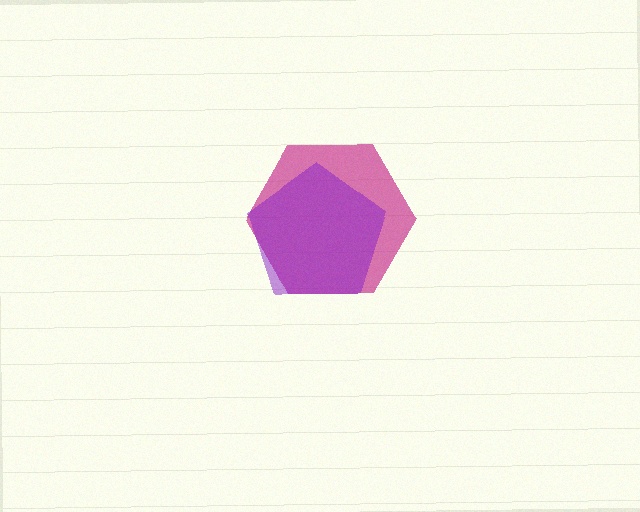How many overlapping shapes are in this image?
There are 2 overlapping shapes in the image.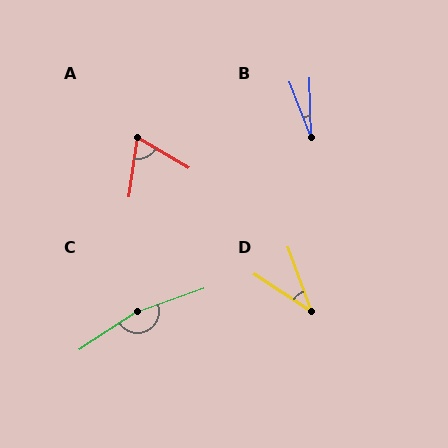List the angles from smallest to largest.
B (19°), D (36°), A (67°), C (166°).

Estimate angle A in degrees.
Approximately 67 degrees.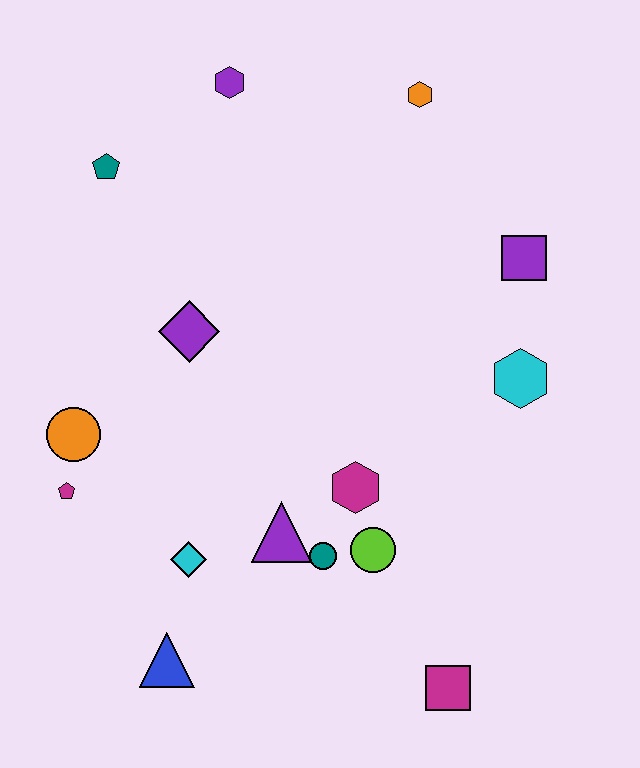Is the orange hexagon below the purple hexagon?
Yes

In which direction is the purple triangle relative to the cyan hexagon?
The purple triangle is to the left of the cyan hexagon.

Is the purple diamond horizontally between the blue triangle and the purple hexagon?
Yes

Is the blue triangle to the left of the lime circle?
Yes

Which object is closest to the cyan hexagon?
The purple square is closest to the cyan hexagon.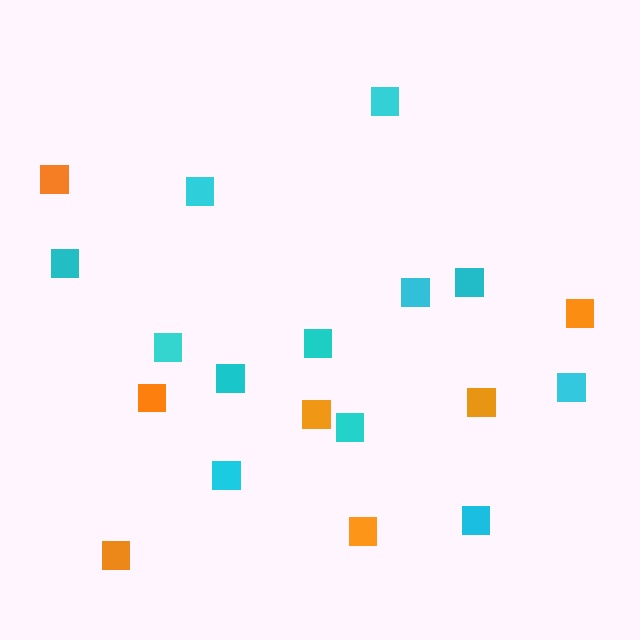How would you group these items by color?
There are 2 groups: one group of cyan squares (12) and one group of orange squares (7).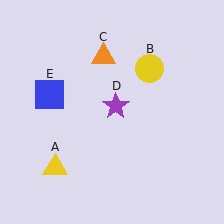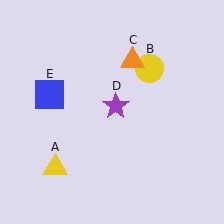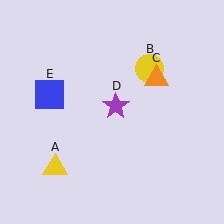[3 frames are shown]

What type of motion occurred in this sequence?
The orange triangle (object C) rotated clockwise around the center of the scene.